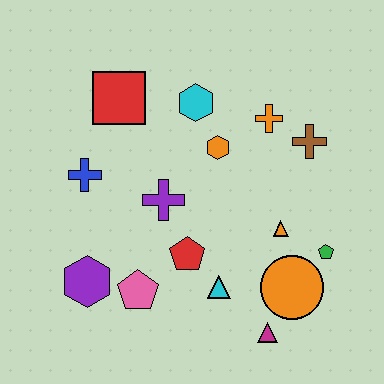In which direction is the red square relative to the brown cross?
The red square is to the left of the brown cross.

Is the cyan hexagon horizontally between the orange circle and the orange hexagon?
No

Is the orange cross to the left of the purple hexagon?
No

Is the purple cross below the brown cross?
Yes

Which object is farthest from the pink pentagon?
The brown cross is farthest from the pink pentagon.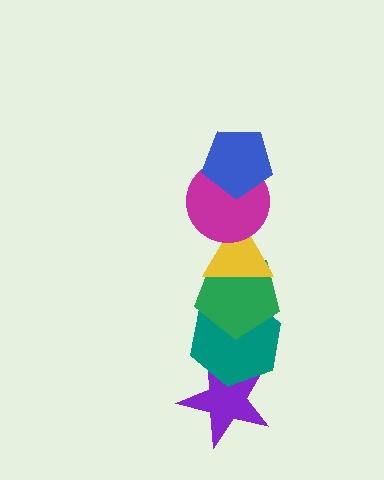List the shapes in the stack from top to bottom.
From top to bottom: the blue pentagon, the magenta circle, the yellow triangle, the green pentagon, the teal hexagon, the purple star.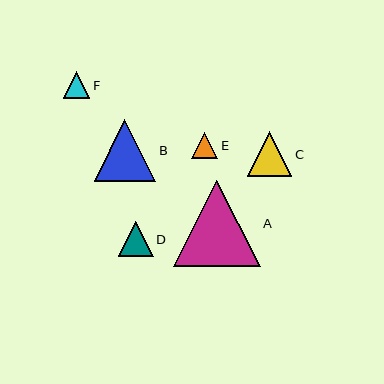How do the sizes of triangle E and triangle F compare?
Triangle E and triangle F are approximately the same size.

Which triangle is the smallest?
Triangle F is the smallest with a size of approximately 26 pixels.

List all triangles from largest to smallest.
From largest to smallest: A, B, C, D, E, F.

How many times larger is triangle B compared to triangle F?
Triangle B is approximately 2.3 times the size of triangle F.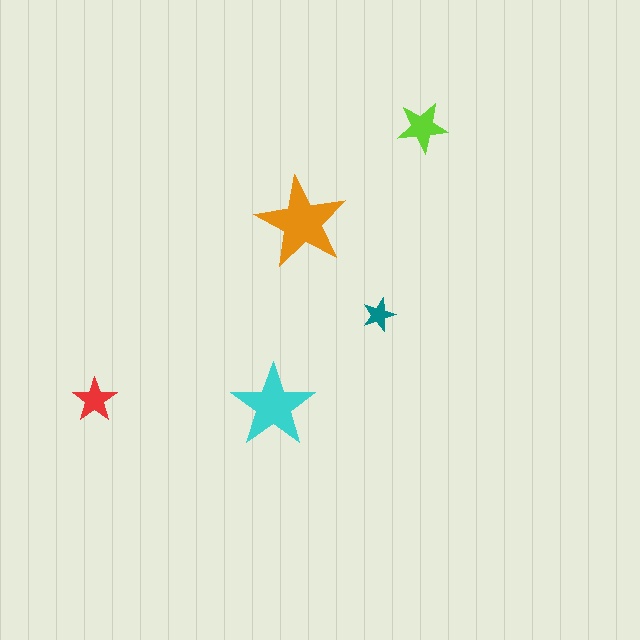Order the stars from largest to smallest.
the orange one, the cyan one, the lime one, the red one, the teal one.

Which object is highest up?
The lime star is topmost.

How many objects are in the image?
There are 5 objects in the image.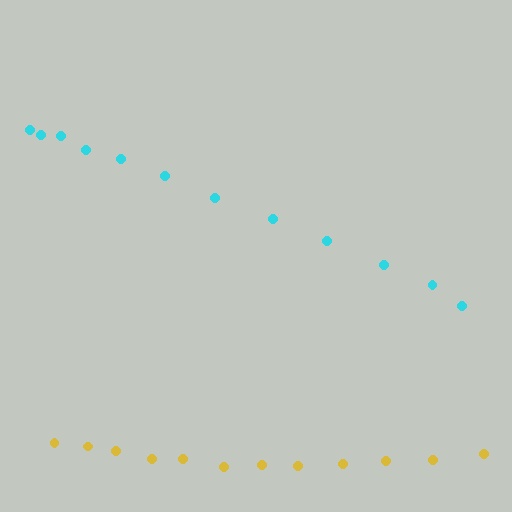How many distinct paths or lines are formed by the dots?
There are 2 distinct paths.